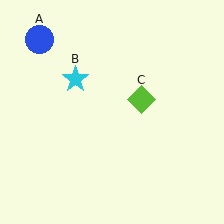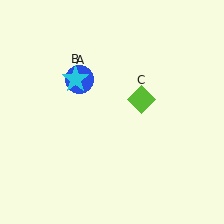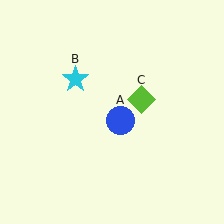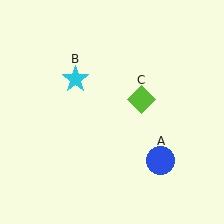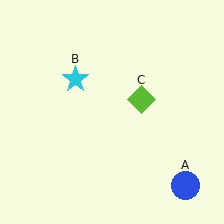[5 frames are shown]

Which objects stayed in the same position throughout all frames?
Cyan star (object B) and lime diamond (object C) remained stationary.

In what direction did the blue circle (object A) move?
The blue circle (object A) moved down and to the right.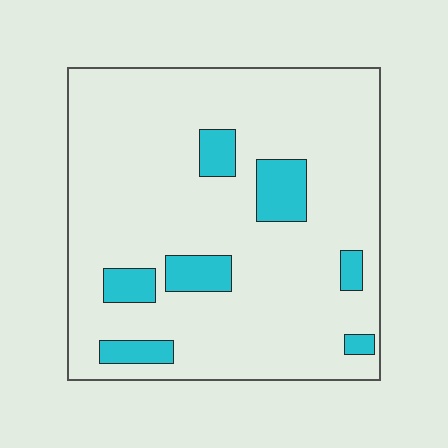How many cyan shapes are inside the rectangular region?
7.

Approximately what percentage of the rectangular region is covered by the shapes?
Approximately 15%.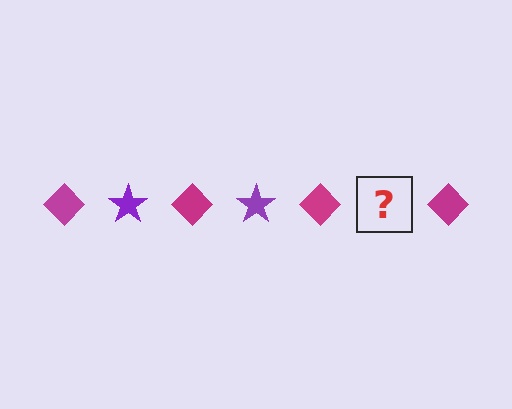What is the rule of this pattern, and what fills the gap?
The rule is that the pattern alternates between magenta diamond and purple star. The gap should be filled with a purple star.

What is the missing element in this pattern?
The missing element is a purple star.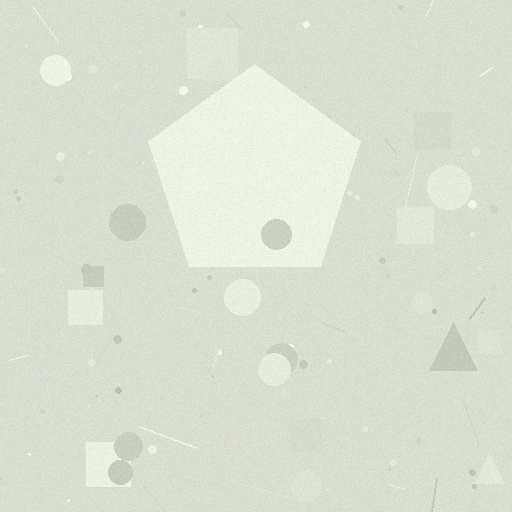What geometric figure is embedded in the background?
A pentagon is embedded in the background.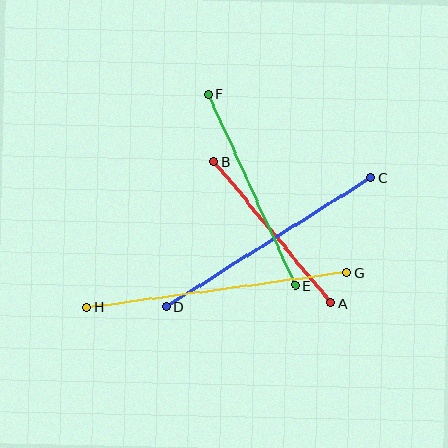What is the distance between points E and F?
The distance is approximately 210 pixels.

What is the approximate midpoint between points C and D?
The midpoint is at approximately (269, 242) pixels.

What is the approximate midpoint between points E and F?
The midpoint is at approximately (252, 189) pixels.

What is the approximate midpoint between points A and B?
The midpoint is at approximately (273, 232) pixels.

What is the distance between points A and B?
The distance is approximately 184 pixels.